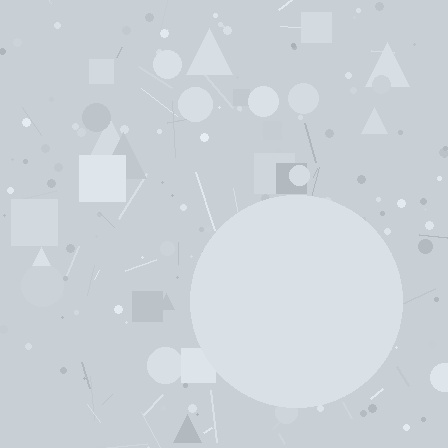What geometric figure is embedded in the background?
A circle is embedded in the background.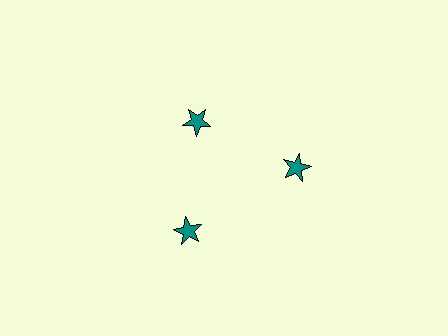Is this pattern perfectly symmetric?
No. The 3 teal stars are arranged in a ring, but one element near the 11 o'clock position is pulled inward toward the center, breaking the 3-fold rotational symmetry.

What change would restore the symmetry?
The symmetry would be restored by moving it outward, back onto the ring so that all 3 stars sit at equal angles and equal distance from the center.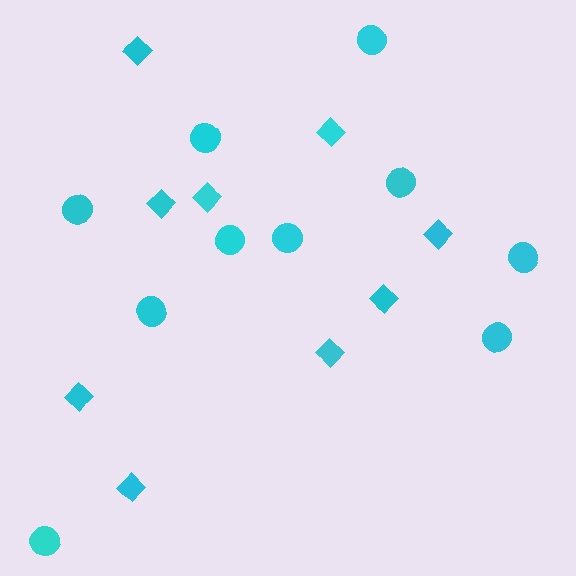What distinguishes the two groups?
There are 2 groups: one group of circles (10) and one group of diamonds (9).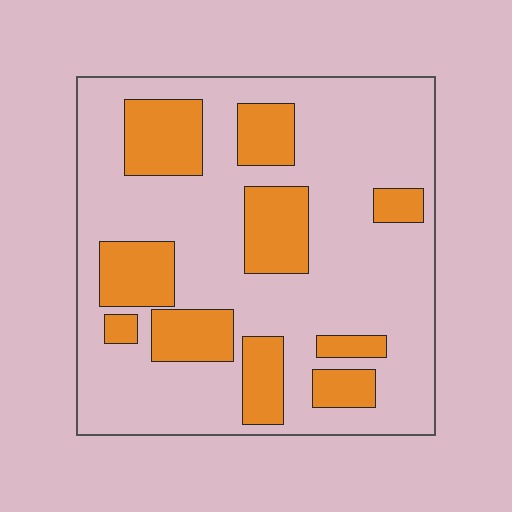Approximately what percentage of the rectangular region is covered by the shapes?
Approximately 25%.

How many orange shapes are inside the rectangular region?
10.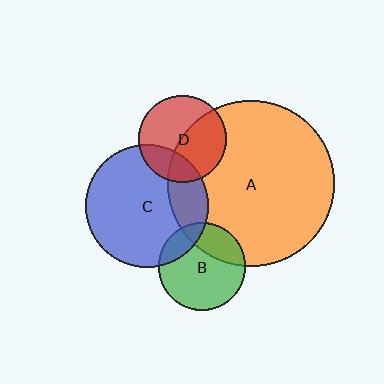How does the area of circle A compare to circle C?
Approximately 1.8 times.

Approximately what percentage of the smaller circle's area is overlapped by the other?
Approximately 20%.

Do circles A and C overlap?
Yes.